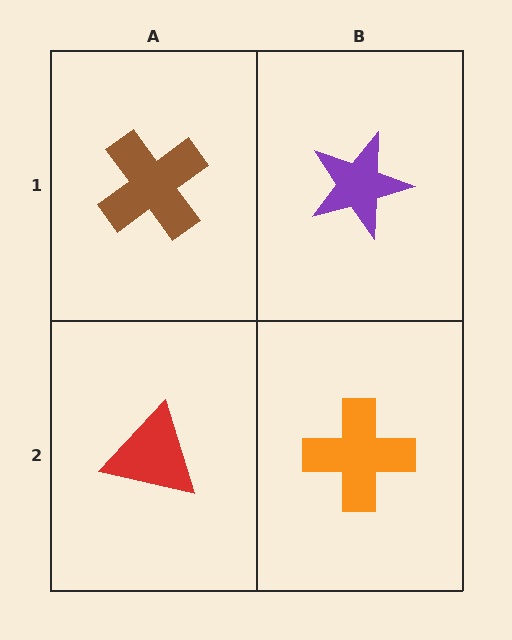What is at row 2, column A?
A red triangle.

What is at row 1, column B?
A purple star.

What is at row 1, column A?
A brown cross.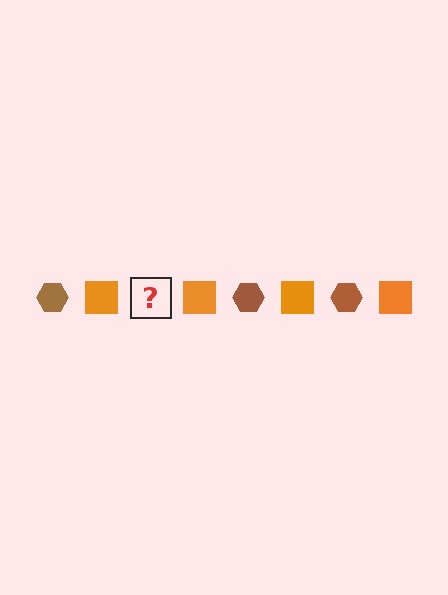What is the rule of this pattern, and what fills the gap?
The rule is that the pattern alternates between brown hexagon and orange square. The gap should be filled with a brown hexagon.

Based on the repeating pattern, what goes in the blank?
The blank should be a brown hexagon.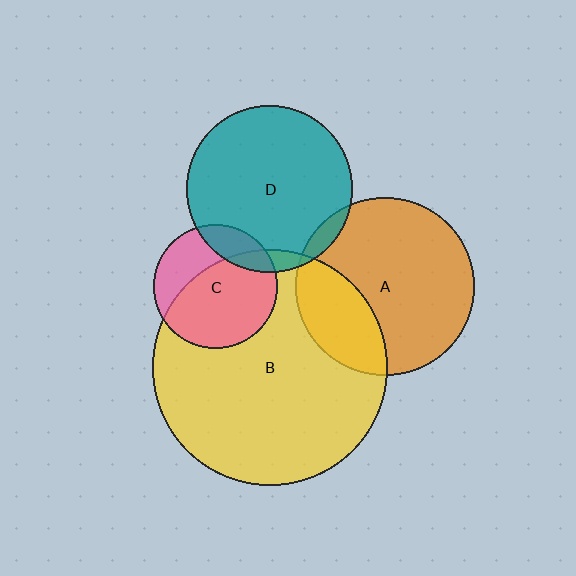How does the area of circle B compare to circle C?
Approximately 3.6 times.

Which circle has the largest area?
Circle B (yellow).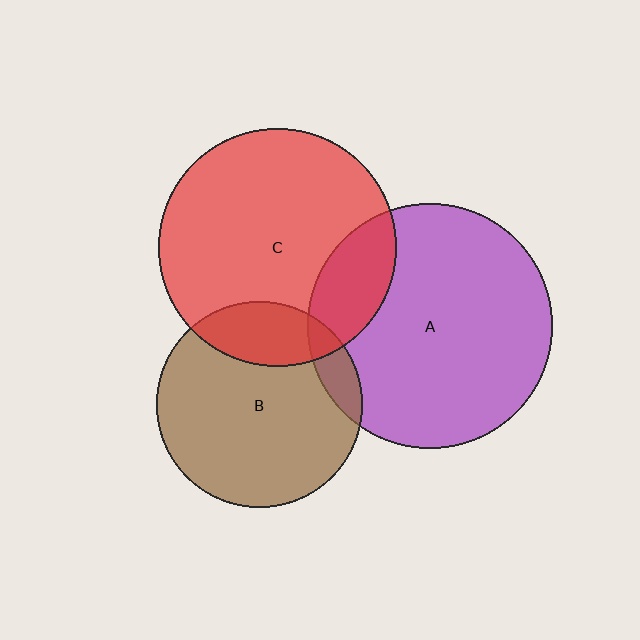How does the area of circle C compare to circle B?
Approximately 1.3 times.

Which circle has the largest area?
Circle A (purple).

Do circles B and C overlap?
Yes.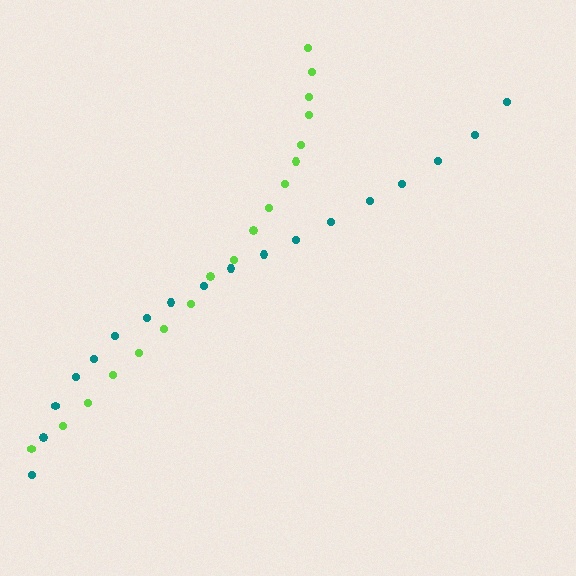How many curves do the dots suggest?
There are 2 distinct paths.